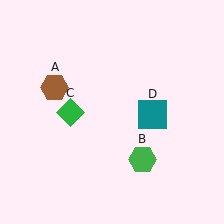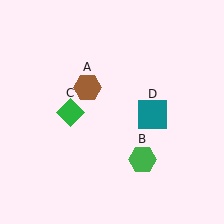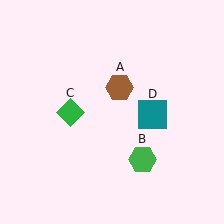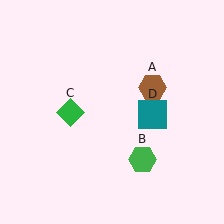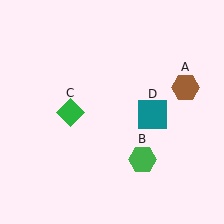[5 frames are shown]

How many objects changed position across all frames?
1 object changed position: brown hexagon (object A).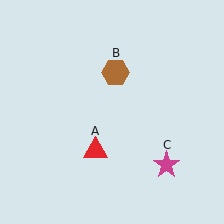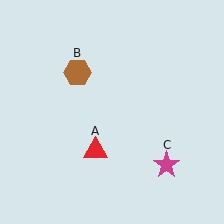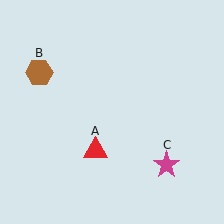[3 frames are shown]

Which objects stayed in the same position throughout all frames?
Red triangle (object A) and magenta star (object C) remained stationary.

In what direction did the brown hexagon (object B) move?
The brown hexagon (object B) moved left.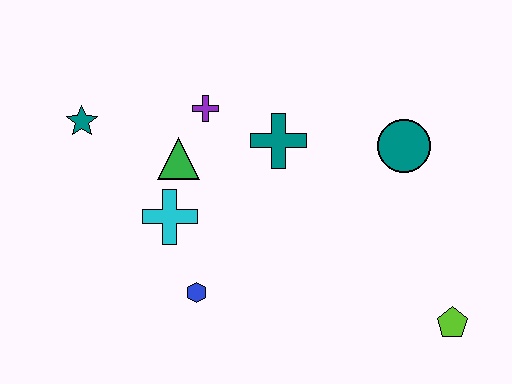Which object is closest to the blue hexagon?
The cyan cross is closest to the blue hexagon.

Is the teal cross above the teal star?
No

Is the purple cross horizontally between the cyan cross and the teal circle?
Yes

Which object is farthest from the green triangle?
The lime pentagon is farthest from the green triangle.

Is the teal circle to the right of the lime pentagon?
No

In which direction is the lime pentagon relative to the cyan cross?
The lime pentagon is to the right of the cyan cross.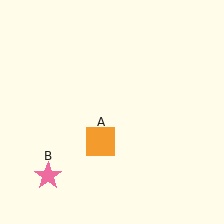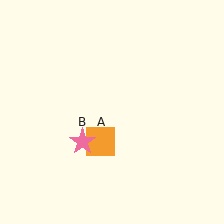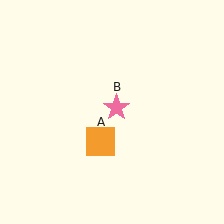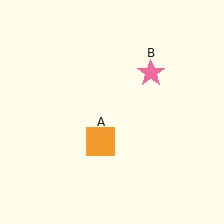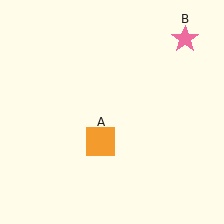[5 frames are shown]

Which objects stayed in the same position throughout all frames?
Orange square (object A) remained stationary.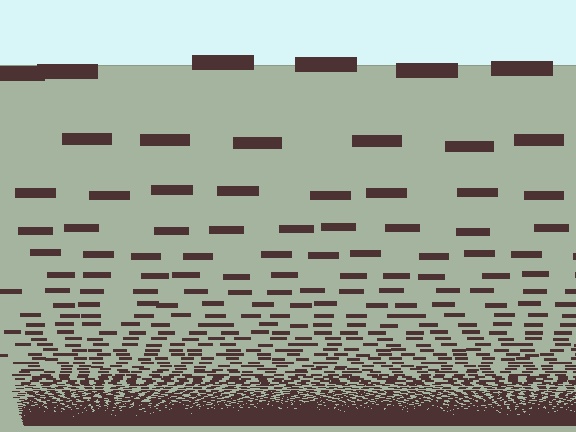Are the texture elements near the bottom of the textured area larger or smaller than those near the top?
Smaller. The gradient is inverted — elements near the bottom are smaller and denser.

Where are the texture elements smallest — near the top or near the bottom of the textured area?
Near the bottom.